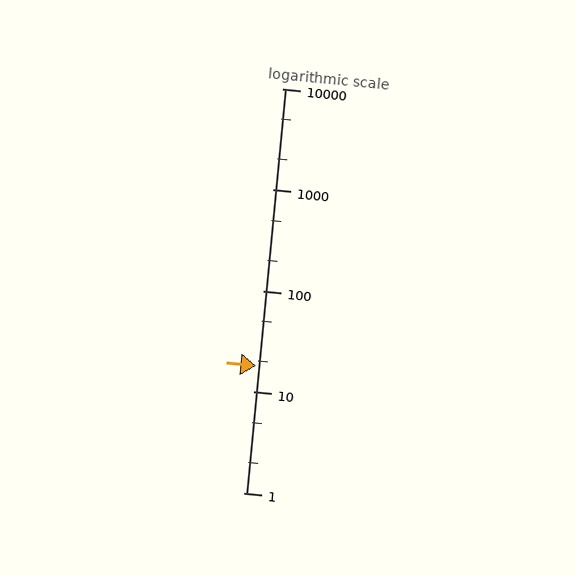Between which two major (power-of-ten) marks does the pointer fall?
The pointer is between 10 and 100.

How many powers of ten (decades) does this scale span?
The scale spans 4 decades, from 1 to 10000.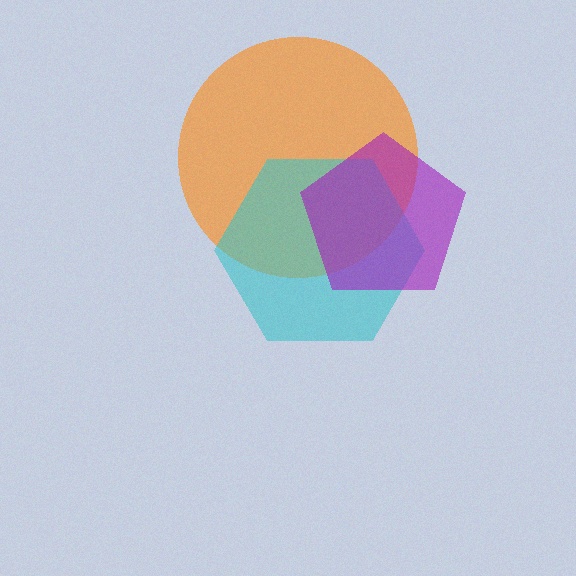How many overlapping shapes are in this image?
There are 3 overlapping shapes in the image.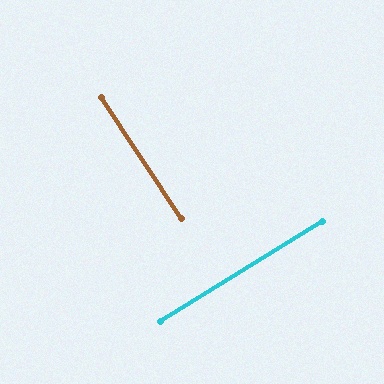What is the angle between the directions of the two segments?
Approximately 88 degrees.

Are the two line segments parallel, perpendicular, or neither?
Perpendicular — they meet at approximately 88°.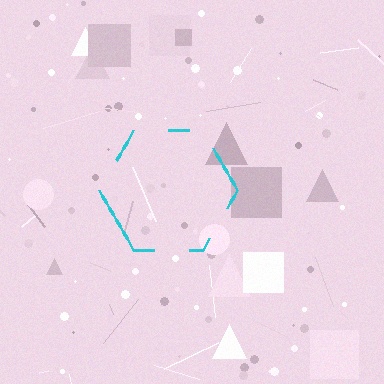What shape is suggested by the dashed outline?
The dashed outline suggests a hexagon.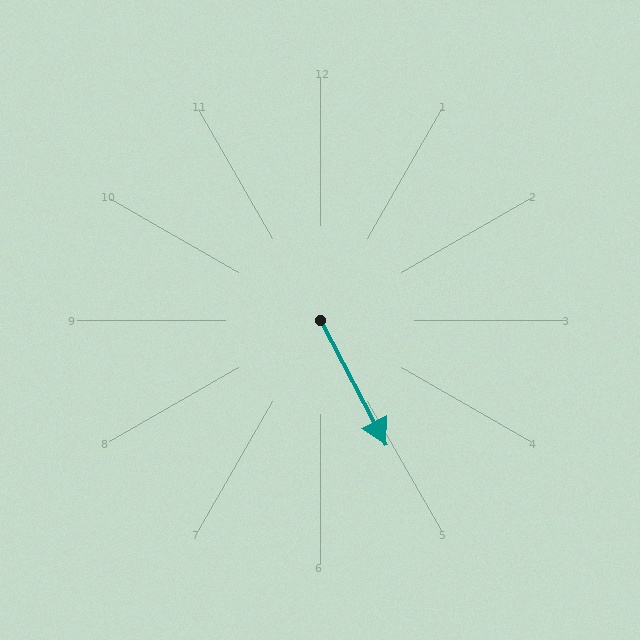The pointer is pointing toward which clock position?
Roughly 5 o'clock.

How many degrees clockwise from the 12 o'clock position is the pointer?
Approximately 152 degrees.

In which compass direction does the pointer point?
Southeast.